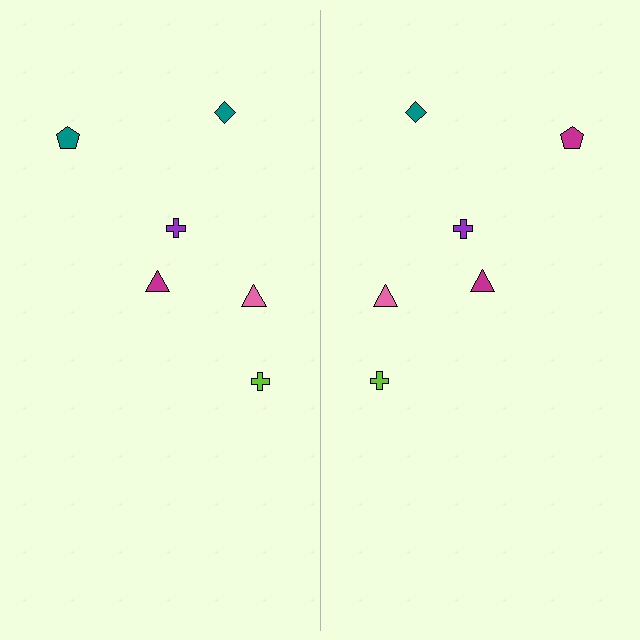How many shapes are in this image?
There are 12 shapes in this image.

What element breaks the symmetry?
The magenta pentagon on the right side breaks the symmetry — its mirror counterpart is teal.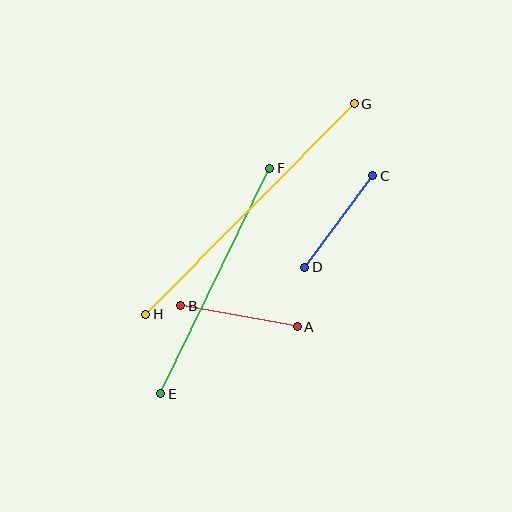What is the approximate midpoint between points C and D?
The midpoint is at approximately (339, 221) pixels.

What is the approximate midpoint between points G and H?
The midpoint is at approximately (250, 209) pixels.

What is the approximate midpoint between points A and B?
The midpoint is at approximately (239, 316) pixels.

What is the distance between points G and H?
The distance is approximately 296 pixels.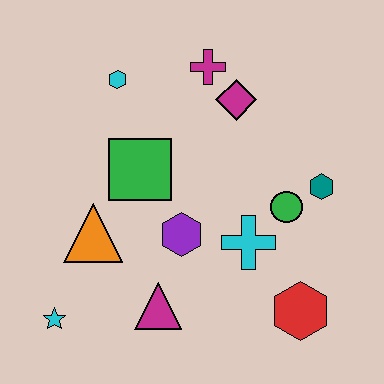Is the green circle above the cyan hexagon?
No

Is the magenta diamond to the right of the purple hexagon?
Yes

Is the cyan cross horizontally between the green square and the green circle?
Yes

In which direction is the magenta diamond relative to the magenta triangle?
The magenta diamond is above the magenta triangle.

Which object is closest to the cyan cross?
The green circle is closest to the cyan cross.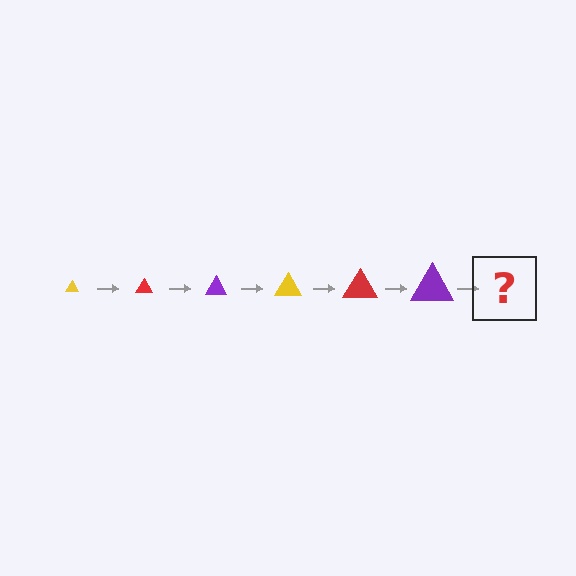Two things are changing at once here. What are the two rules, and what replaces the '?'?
The two rules are that the triangle grows larger each step and the color cycles through yellow, red, and purple. The '?' should be a yellow triangle, larger than the previous one.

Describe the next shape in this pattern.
It should be a yellow triangle, larger than the previous one.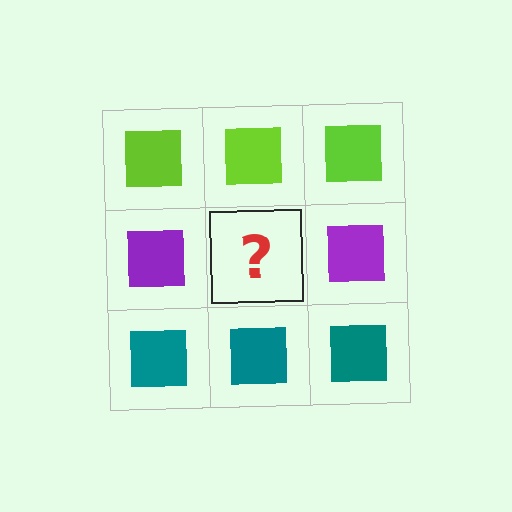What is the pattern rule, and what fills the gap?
The rule is that each row has a consistent color. The gap should be filled with a purple square.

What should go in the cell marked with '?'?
The missing cell should contain a purple square.